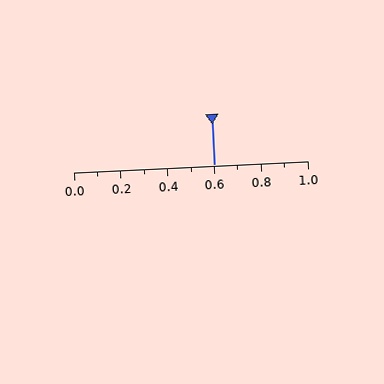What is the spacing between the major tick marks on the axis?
The major ticks are spaced 0.2 apart.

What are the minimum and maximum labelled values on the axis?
The axis runs from 0.0 to 1.0.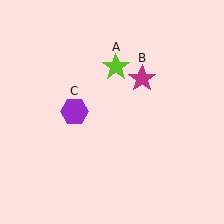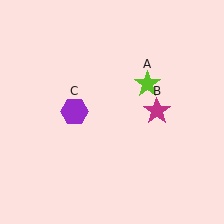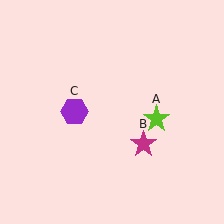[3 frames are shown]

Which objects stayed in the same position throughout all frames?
Purple hexagon (object C) remained stationary.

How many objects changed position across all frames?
2 objects changed position: lime star (object A), magenta star (object B).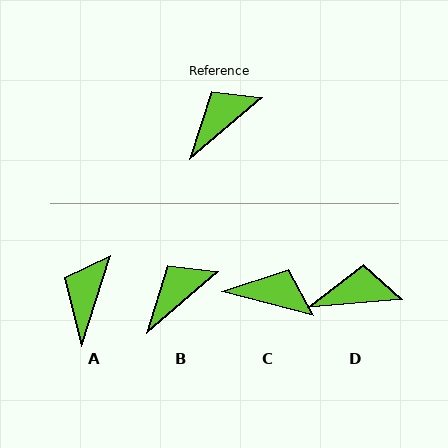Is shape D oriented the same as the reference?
No, it is off by about 35 degrees.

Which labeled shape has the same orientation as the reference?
B.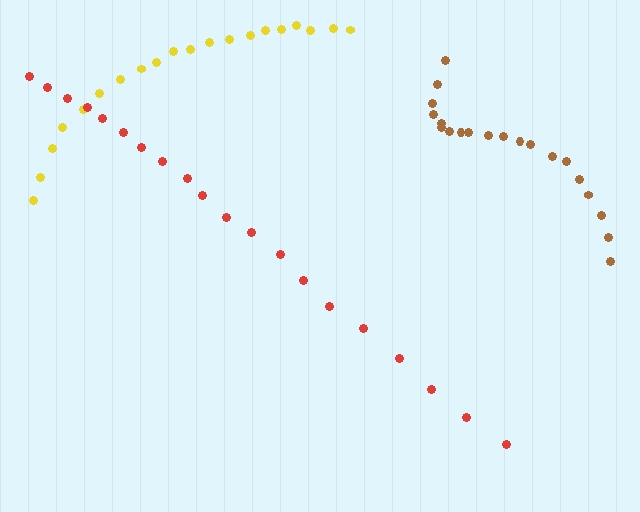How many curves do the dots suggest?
There are 3 distinct paths.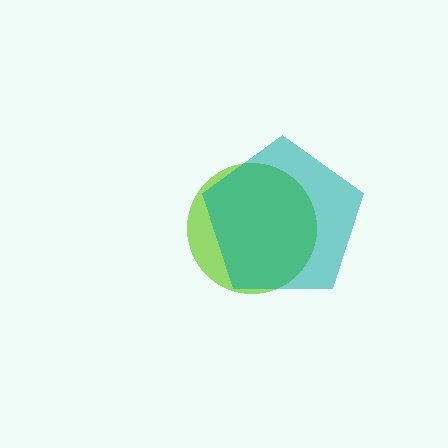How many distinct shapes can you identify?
There are 2 distinct shapes: a lime circle, a teal pentagon.